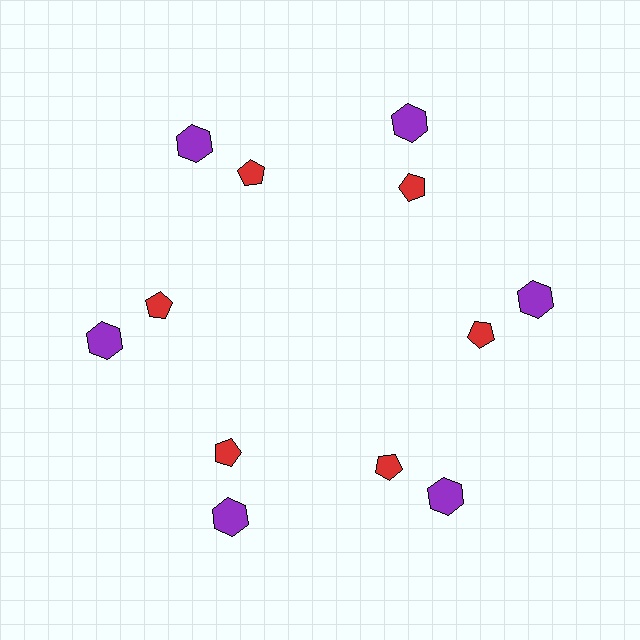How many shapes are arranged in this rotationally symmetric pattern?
There are 12 shapes, arranged in 6 groups of 2.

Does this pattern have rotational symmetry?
Yes, this pattern has 6-fold rotational symmetry. It looks the same after rotating 60 degrees around the center.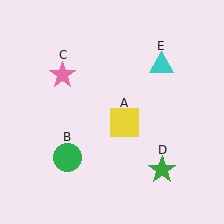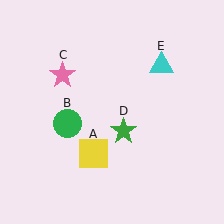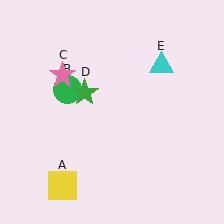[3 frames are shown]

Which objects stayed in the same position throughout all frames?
Pink star (object C) and cyan triangle (object E) remained stationary.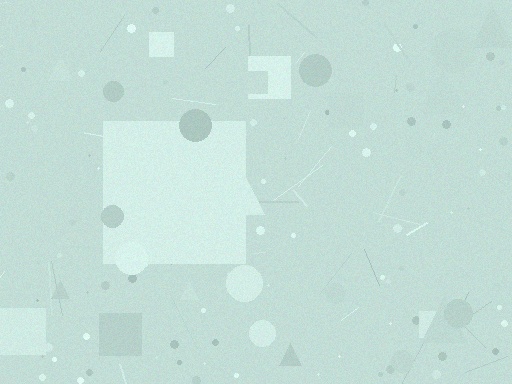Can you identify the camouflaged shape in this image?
The camouflaged shape is a square.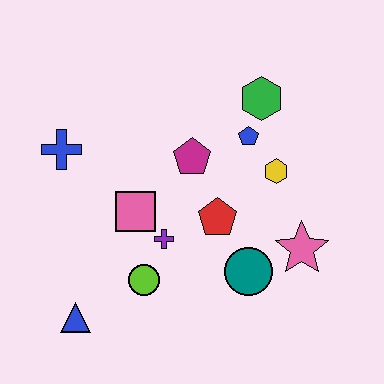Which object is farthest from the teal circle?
The blue cross is farthest from the teal circle.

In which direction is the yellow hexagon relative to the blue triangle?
The yellow hexagon is to the right of the blue triangle.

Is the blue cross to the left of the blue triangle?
Yes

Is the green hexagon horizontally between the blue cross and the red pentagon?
No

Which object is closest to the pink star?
The teal circle is closest to the pink star.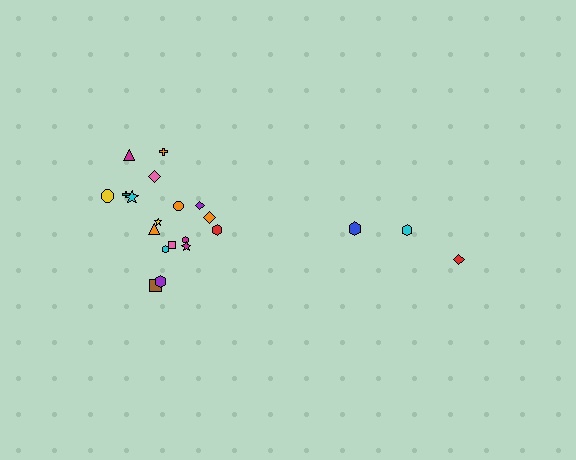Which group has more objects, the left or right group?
The left group.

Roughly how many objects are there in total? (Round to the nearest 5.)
Roughly 20 objects in total.